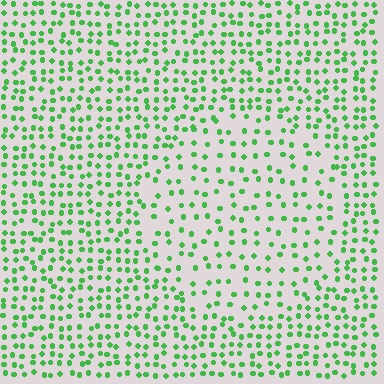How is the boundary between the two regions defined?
The boundary is defined by a change in element density (approximately 1.7x ratio). All elements are the same color, size, and shape.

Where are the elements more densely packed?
The elements are more densely packed outside the circle boundary.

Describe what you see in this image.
The image contains small green elements arranged at two different densities. A circle-shaped region is visible where the elements are less densely packed than the surrounding area.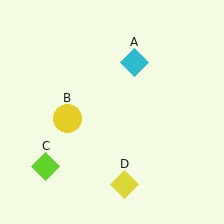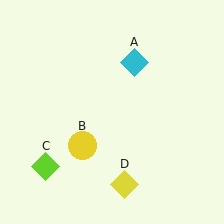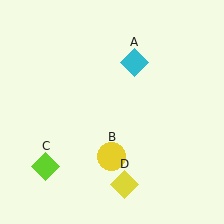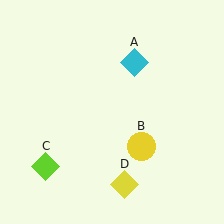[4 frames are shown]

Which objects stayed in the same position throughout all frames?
Cyan diamond (object A) and lime diamond (object C) and yellow diamond (object D) remained stationary.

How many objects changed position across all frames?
1 object changed position: yellow circle (object B).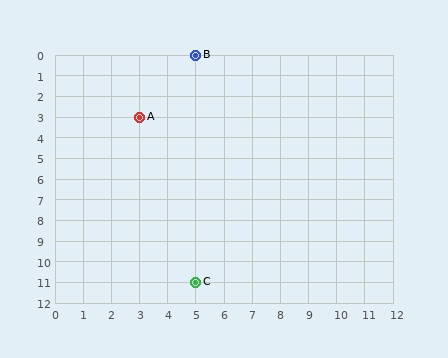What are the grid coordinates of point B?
Point B is at grid coordinates (5, 0).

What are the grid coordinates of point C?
Point C is at grid coordinates (5, 11).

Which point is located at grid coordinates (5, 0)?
Point B is at (5, 0).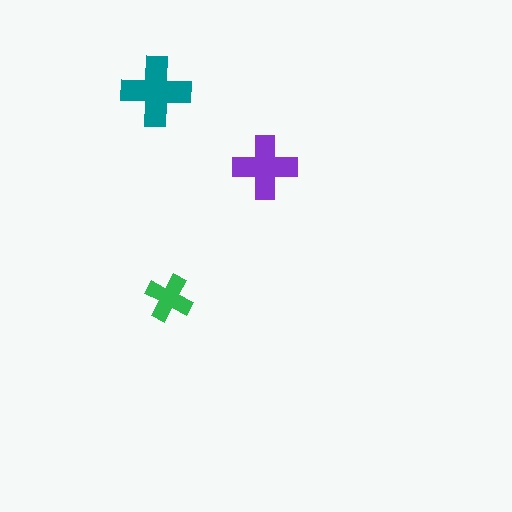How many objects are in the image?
There are 3 objects in the image.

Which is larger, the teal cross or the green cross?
The teal one.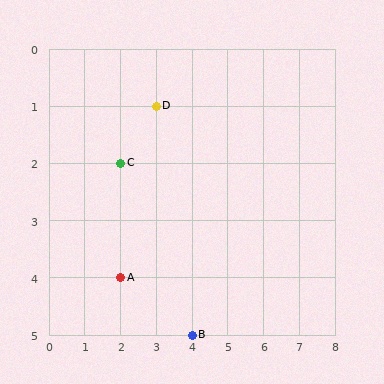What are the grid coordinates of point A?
Point A is at grid coordinates (2, 4).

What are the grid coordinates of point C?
Point C is at grid coordinates (2, 2).